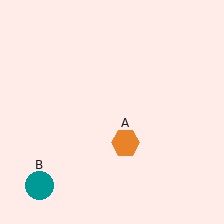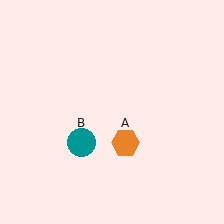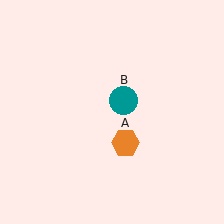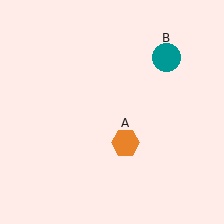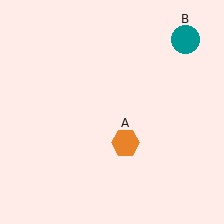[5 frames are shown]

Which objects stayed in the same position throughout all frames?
Orange hexagon (object A) remained stationary.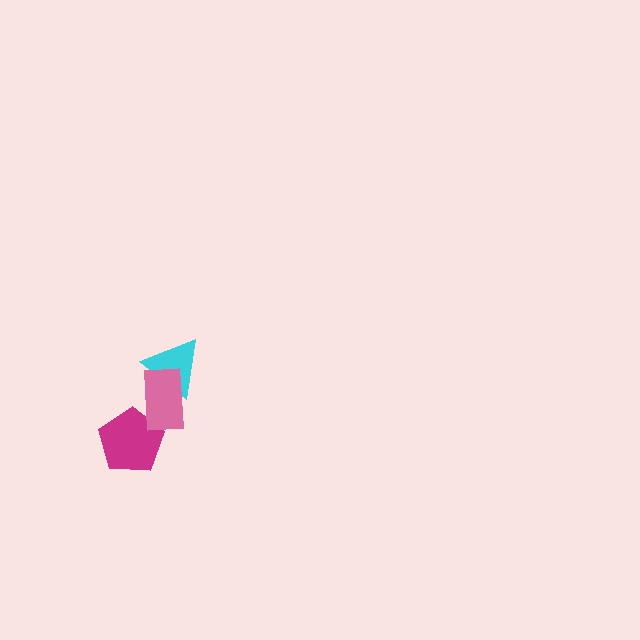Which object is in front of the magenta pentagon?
The pink rectangle is in front of the magenta pentagon.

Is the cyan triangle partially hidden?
Yes, it is partially covered by another shape.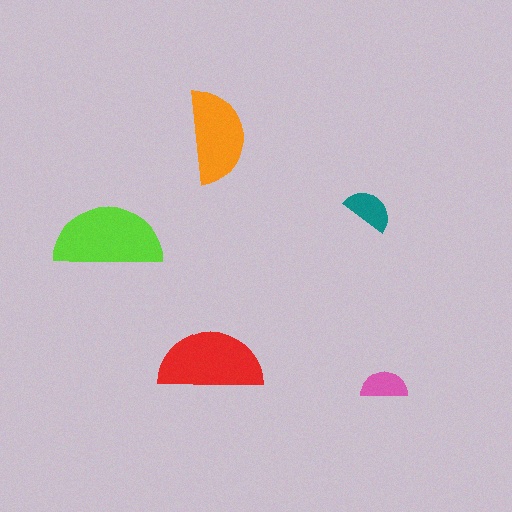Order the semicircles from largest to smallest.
the lime one, the red one, the orange one, the teal one, the pink one.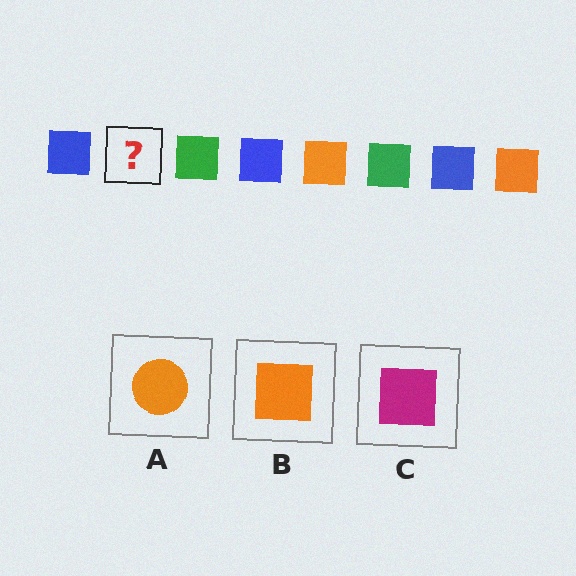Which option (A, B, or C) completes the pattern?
B.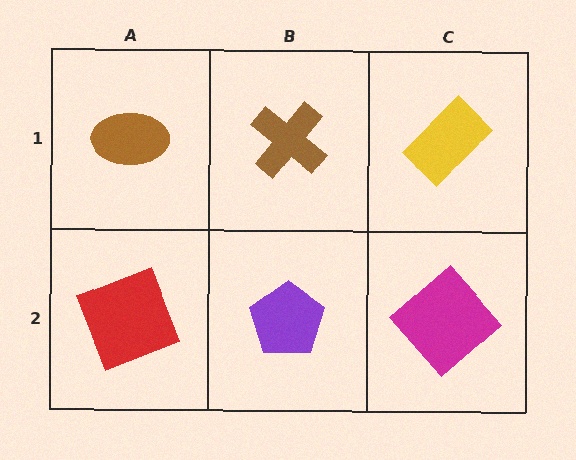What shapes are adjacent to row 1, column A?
A red square (row 2, column A), a brown cross (row 1, column B).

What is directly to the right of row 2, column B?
A magenta diamond.